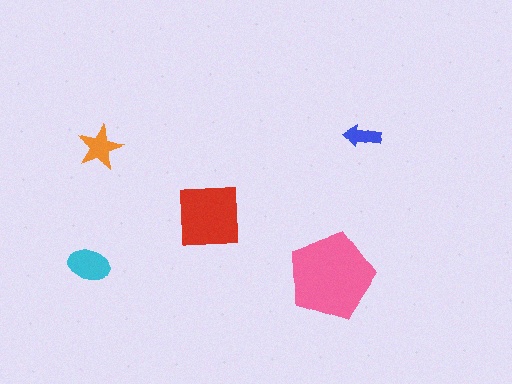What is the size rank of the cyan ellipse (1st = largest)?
3rd.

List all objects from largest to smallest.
The pink pentagon, the red square, the cyan ellipse, the orange star, the blue arrow.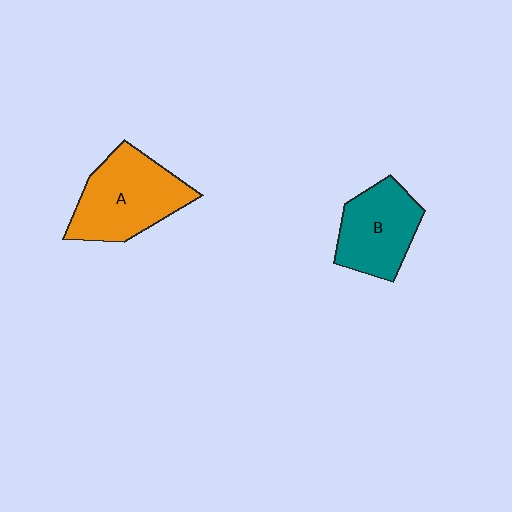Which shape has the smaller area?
Shape B (teal).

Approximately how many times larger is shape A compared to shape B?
Approximately 1.3 times.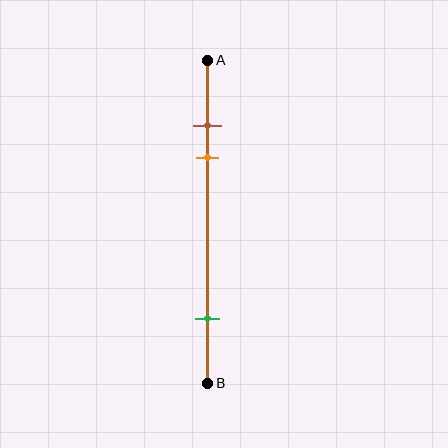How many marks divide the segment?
There are 3 marks dividing the segment.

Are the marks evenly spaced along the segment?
No, the marks are not evenly spaced.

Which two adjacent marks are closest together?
The brown and orange marks are the closest adjacent pair.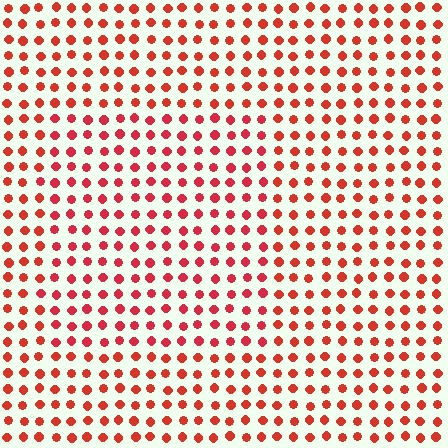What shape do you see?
I see a rectangle.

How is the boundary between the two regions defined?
The boundary is defined purely by a slight shift in hue (about 13 degrees). Spacing, size, and orientation are identical on both sides.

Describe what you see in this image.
The image is filled with small red elements in a uniform arrangement. A rectangle-shaped region is visible where the elements are tinted to a slightly different hue, forming a subtle color boundary.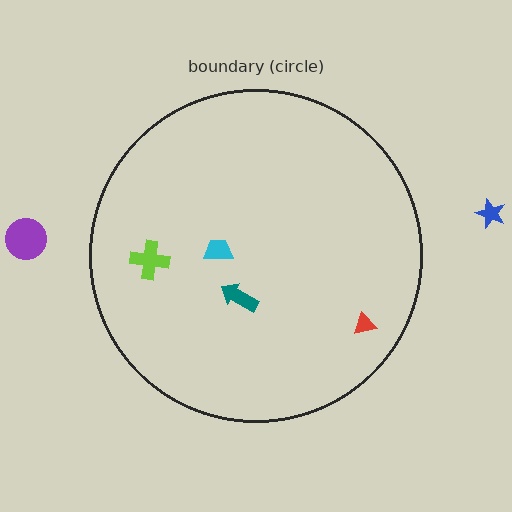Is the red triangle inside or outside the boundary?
Inside.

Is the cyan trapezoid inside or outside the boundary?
Inside.